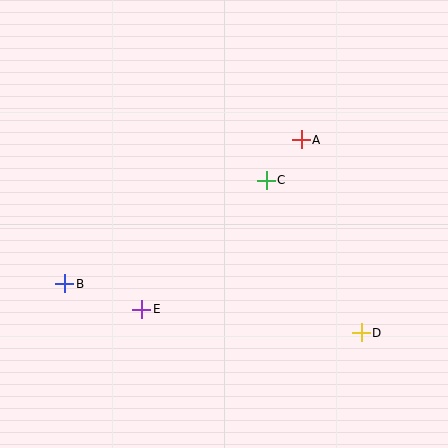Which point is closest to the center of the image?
Point C at (266, 180) is closest to the center.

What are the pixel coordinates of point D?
Point D is at (361, 333).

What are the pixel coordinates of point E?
Point E is at (142, 309).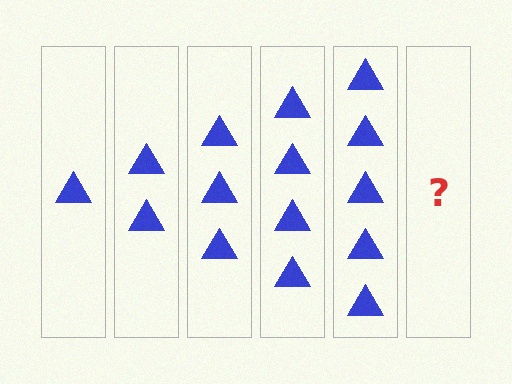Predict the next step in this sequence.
The next step is 6 triangles.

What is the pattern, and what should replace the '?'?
The pattern is that each step adds one more triangle. The '?' should be 6 triangles.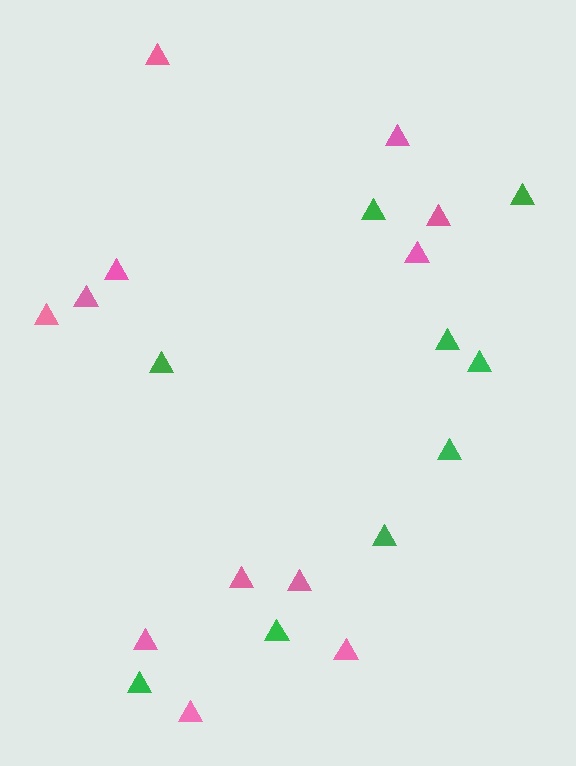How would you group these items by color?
There are 2 groups: one group of pink triangles (12) and one group of green triangles (9).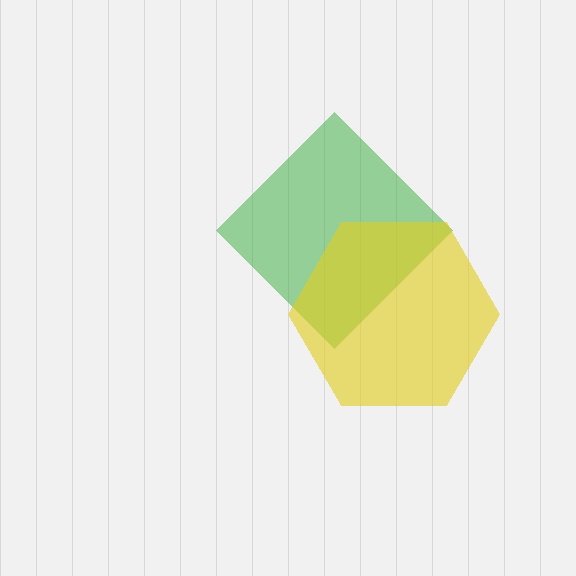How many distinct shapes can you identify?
There are 2 distinct shapes: a green diamond, a yellow hexagon.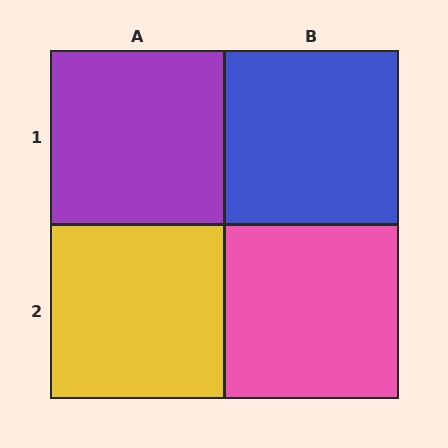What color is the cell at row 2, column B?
Pink.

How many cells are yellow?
1 cell is yellow.